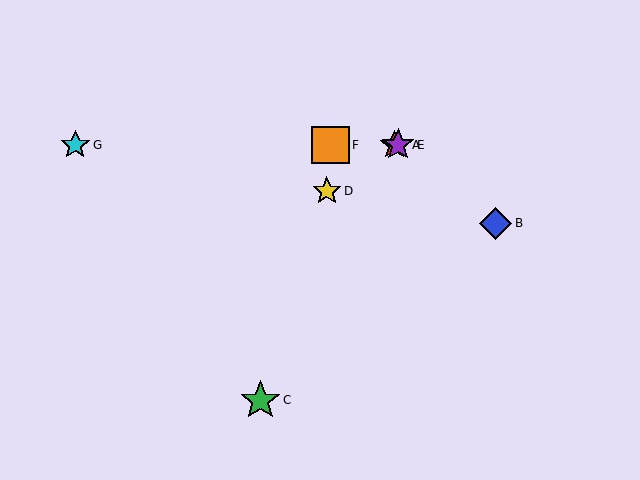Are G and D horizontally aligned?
No, G is at y≈145 and D is at y≈191.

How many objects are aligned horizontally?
4 objects (A, E, F, G) are aligned horizontally.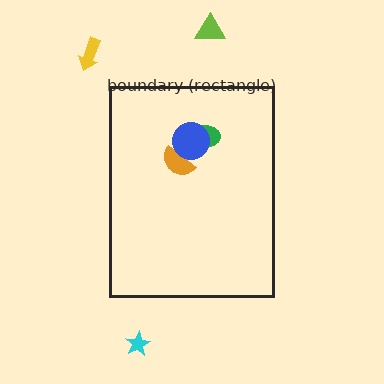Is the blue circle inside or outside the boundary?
Inside.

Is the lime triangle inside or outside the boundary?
Outside.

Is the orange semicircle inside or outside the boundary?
Inside.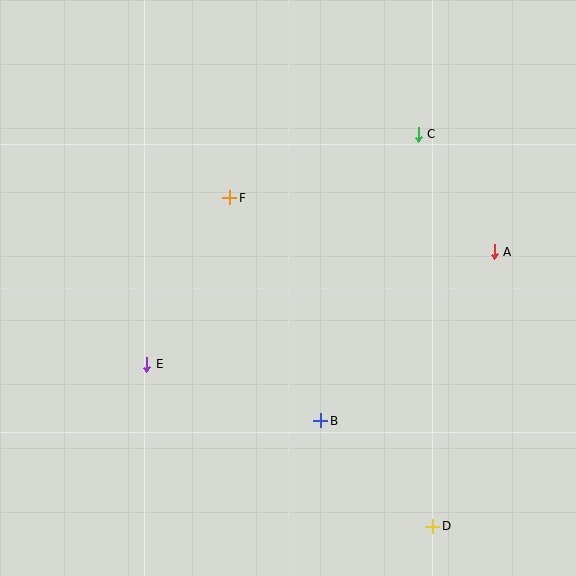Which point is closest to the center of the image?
Point F at (230, 198) is closest to the center.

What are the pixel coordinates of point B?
Point B is at (321, 421).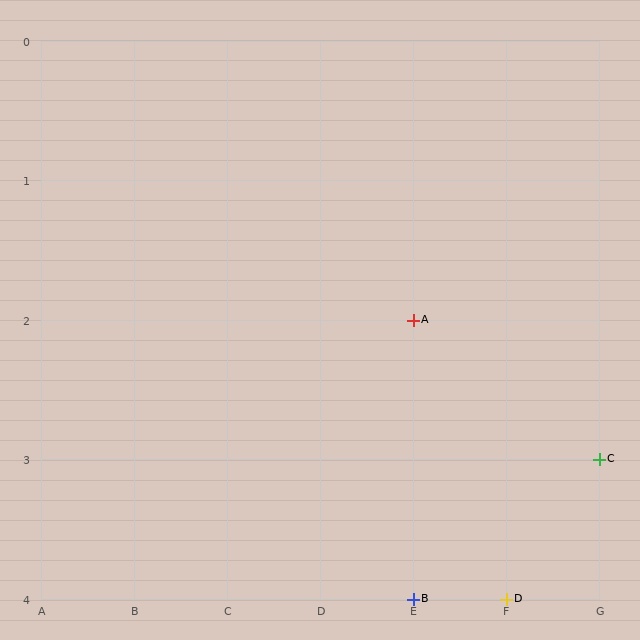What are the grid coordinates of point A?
Point A is at grid coordinates (E, 2).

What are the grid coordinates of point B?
Point B is at grid coordinates (E, 4).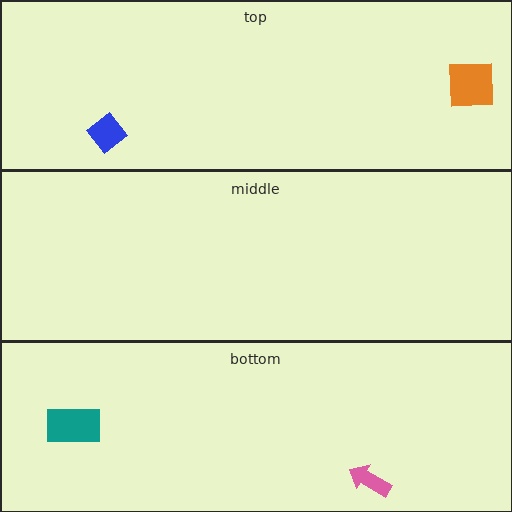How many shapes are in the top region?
2.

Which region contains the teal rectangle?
The bottom region.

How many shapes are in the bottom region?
2.